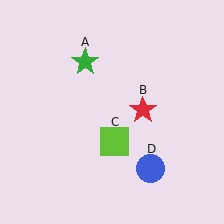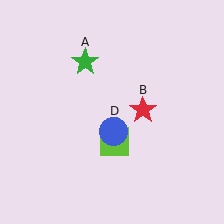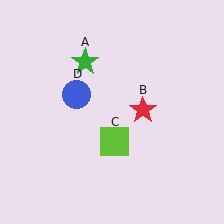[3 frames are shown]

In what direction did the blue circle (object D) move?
The blue circle (object D) moved up and to the left.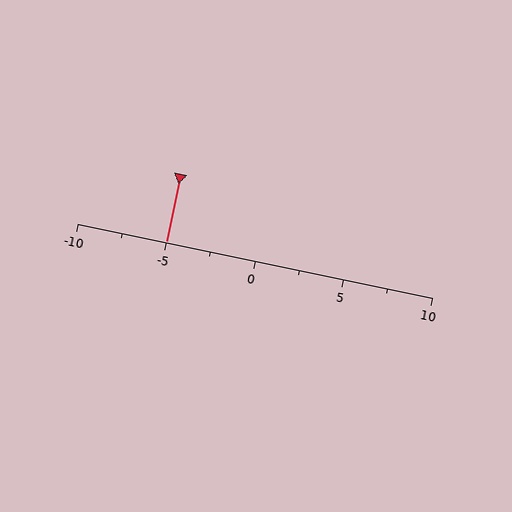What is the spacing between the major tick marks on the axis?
The major ticks are spaced 5 apart.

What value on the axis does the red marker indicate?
The marker indicates approximately -5.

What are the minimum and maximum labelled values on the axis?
The axis runs from -10 to 10.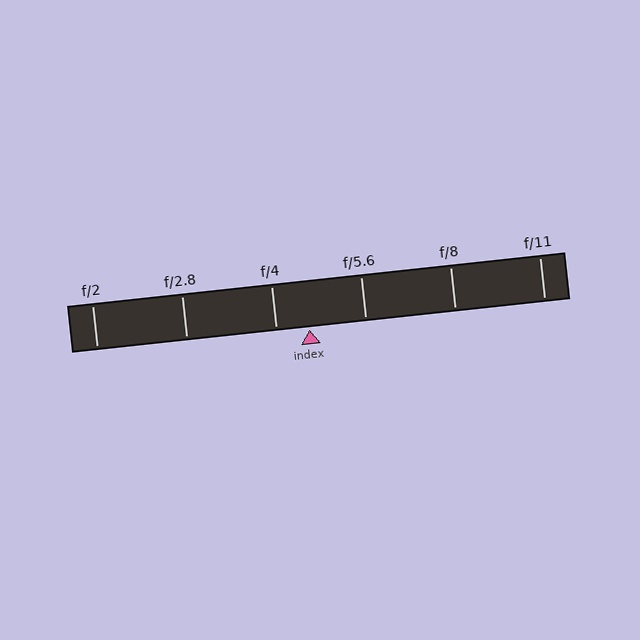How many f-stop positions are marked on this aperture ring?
There are 6 f-stop positions marked.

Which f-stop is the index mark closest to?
The index mark is closest to f/4.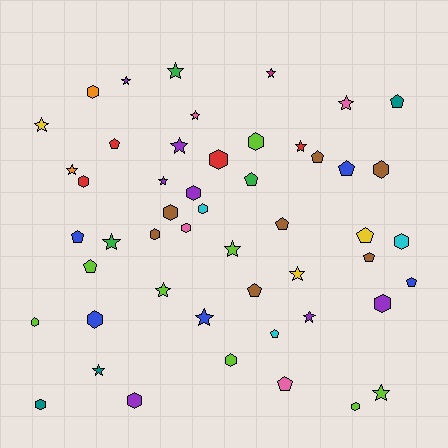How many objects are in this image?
There are 50 objects.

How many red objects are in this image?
There are 4 red objects.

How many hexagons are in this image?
There are 18 hexagons.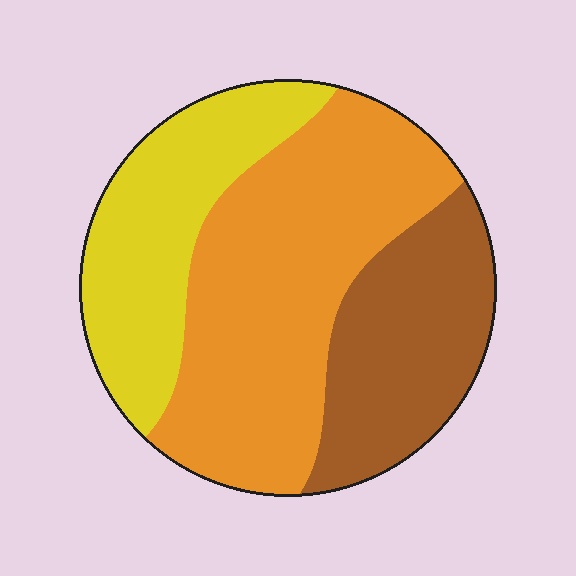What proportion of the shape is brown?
Brown takes up about one quarter (1/4) of the shape.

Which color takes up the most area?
Orange, at roughly 45%.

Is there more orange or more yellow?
Orange.